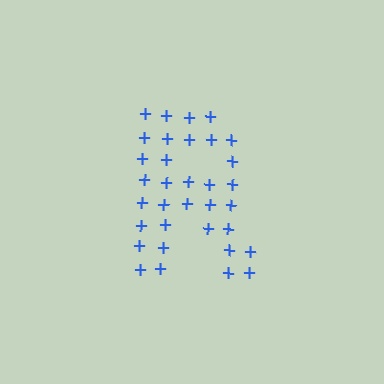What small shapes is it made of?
It is made of small plus signs.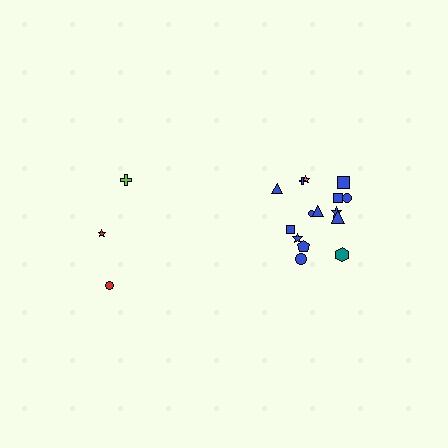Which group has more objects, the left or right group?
The right group.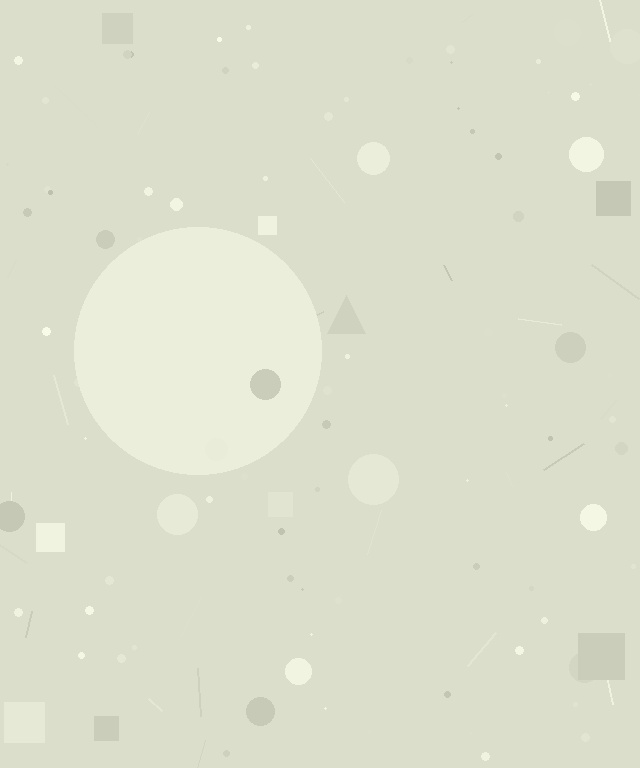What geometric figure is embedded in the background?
A circle is embedded in the background.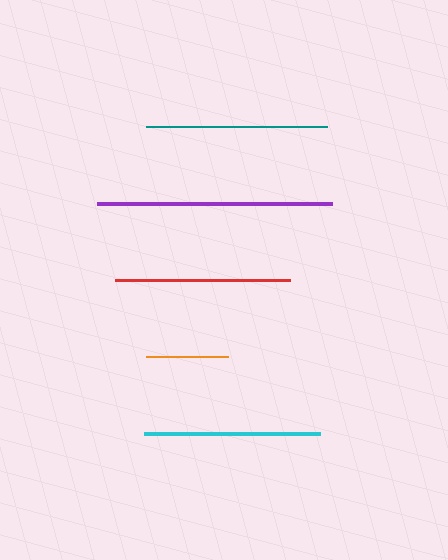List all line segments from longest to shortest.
From longest to shortest: purple, teal, cyan, red, orange.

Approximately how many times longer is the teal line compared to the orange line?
The teal line is approximately 2.2 times the length of the orange line.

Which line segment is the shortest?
The orange line is the shortest at approximately 82 pixels.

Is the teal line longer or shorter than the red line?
The teal line is longer than the red line.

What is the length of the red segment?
The red segment is approximately 175 pixels long.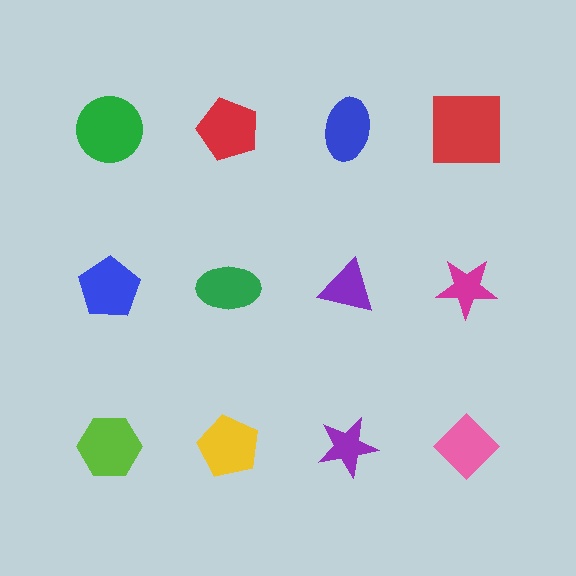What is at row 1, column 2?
A red pentagon.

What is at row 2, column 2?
A green ellipse.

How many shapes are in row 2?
4 shapes.